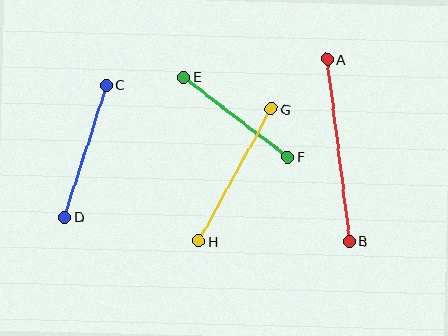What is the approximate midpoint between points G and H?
The midpoint is at approximately (235, 175) pixels.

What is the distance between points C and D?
The distance is approximately 139 pixels.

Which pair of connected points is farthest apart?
Points A and B are farthest apart.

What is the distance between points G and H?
The distance is approximately 151 pixels.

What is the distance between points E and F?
The distance is approximately 131 pixels.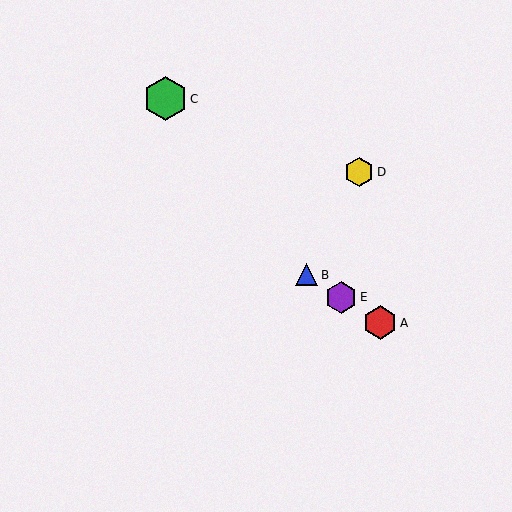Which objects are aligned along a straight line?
Objects A, B, E are aligned along a straight line.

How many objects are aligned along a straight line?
3 objects (A, B, E) are aligned along a straight line.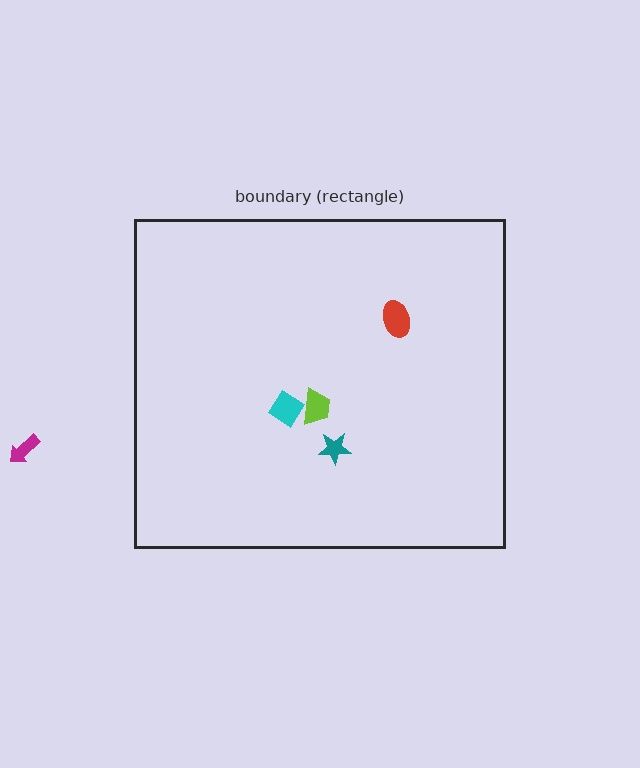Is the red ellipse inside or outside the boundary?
Inside.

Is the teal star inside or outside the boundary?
Inside.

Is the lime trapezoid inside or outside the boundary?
Inside.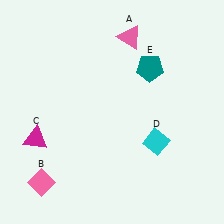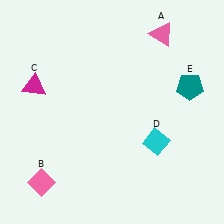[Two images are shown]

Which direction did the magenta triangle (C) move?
The magenta triangle (C) moved up.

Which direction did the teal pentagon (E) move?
The teal pentagon (E) moved right.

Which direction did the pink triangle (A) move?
The pink triangle (A) moved right.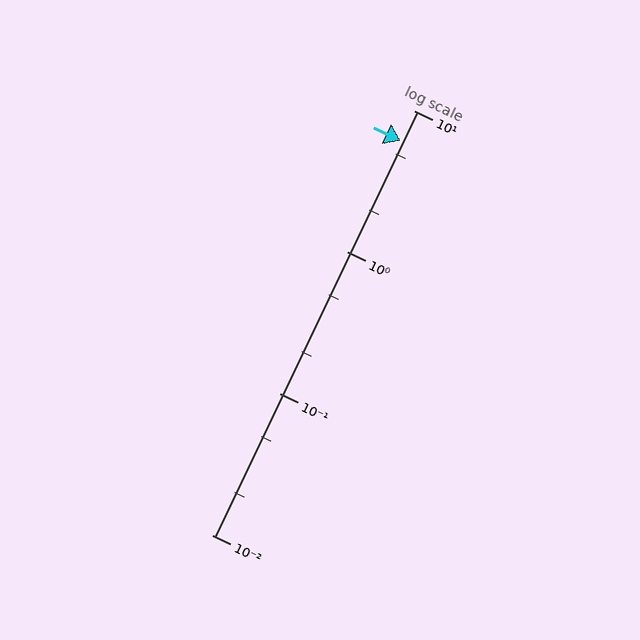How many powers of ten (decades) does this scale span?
The scale spans 3 decades, from 0.01 to 10.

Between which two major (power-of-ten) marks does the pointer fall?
The pointer is between 1 and 10.